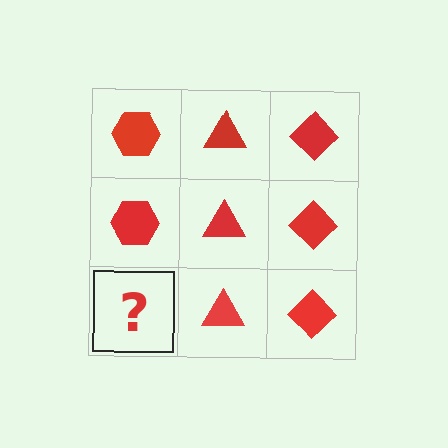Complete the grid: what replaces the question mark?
The question mark should be replaced with a red hexagon.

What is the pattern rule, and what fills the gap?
The rule is that each column has a consistent shape. The gap should be filled with a red hexagon.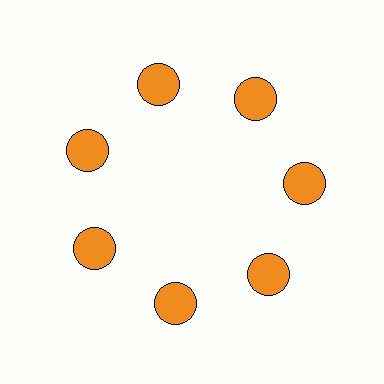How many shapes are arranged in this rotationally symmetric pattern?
There are 7 shapes, arranged in 7 groups of 1.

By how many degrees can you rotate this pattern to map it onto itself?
The pattern maps onto itself every 51 degrees of rotation.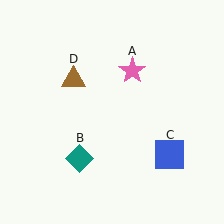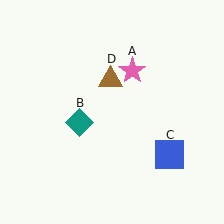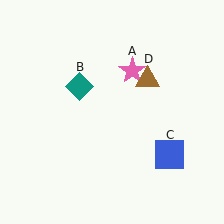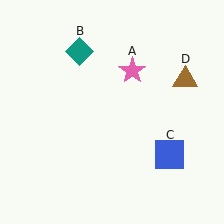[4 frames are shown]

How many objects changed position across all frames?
2 objects changed position: teal diamond (object B), brown triangle (object D).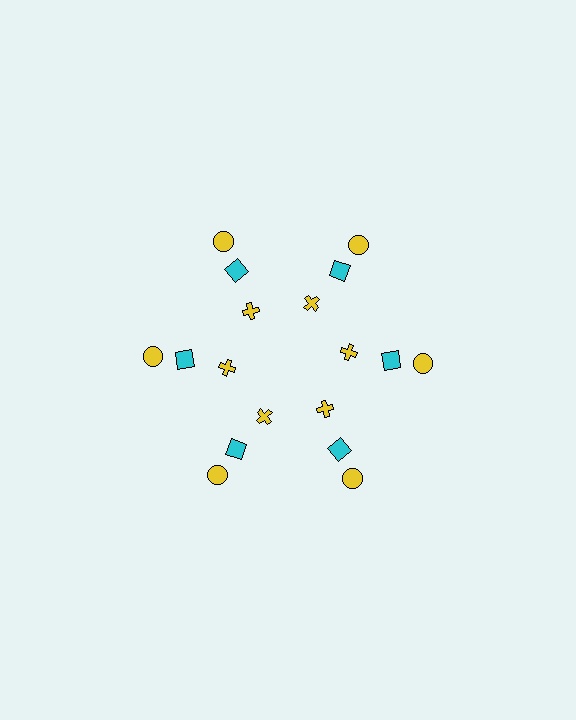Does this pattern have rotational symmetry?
Yes, this pattern has 6-fold rotational symmetry. It looks the same after rotating 60 degrees around the center.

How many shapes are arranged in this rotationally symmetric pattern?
There are 18 shapes, arranged in 6 groups of 3.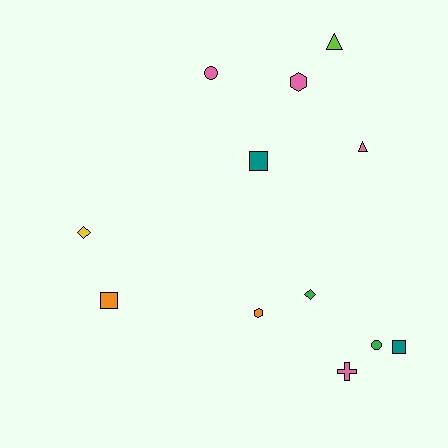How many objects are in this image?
There are 12 objects.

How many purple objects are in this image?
There are no purple objects.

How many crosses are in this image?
There is 1 cross.